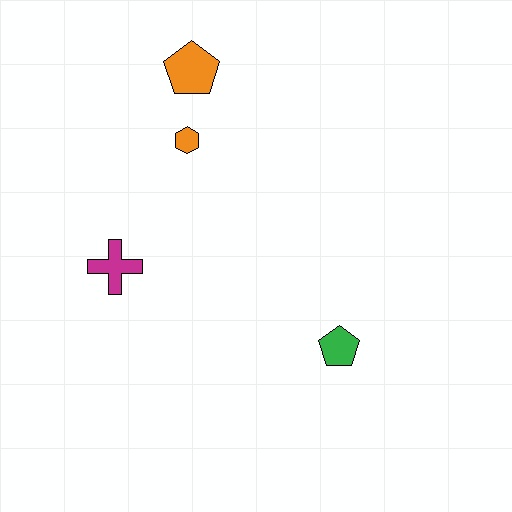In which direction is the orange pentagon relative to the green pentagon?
The orange pentagon is above the green pentagon.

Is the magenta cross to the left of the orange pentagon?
Yes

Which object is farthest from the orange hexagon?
The green pentagon is farthest from the orange hexagon.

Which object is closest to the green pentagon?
The magenta cross is closest to the green pentagon.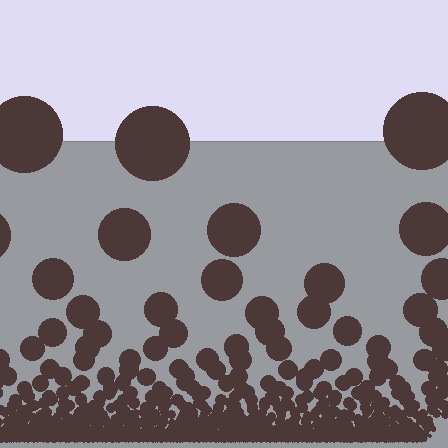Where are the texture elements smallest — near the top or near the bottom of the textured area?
Near the bottom.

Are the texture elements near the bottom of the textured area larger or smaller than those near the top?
Smaller. The gradient is inverted — elements near the bottom are smaller and denser.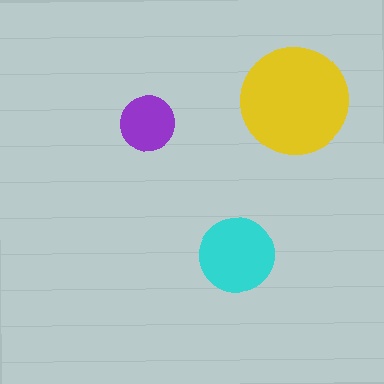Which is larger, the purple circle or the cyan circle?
The cyan one.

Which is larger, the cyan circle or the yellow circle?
The yellow one.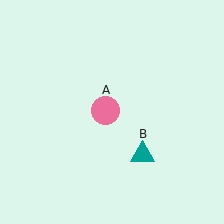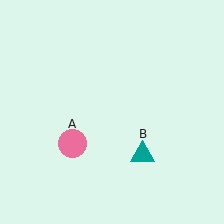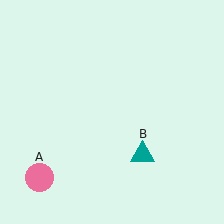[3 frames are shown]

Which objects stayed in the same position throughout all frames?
Teal triangle (object B) remained stationary.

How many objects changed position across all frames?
1 object changed position: pink circle (object A).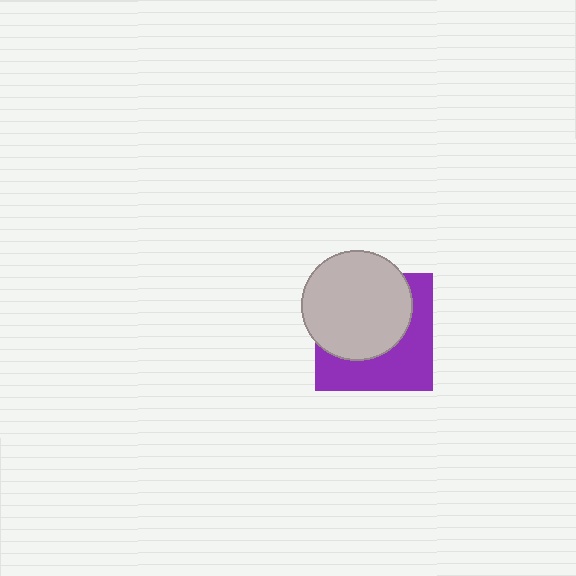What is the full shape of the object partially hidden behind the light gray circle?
The partially hidden object is a purple square.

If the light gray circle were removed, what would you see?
You would see the complete purple square.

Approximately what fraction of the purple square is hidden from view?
Roughly 54% of the purple square is hidden behind the light gray circle.